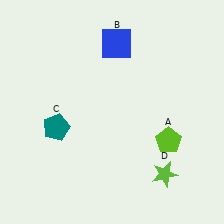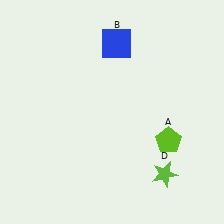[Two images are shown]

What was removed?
The teal pentagon (C) was removed in Image 2.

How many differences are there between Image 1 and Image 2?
There is 1 difference between the two images.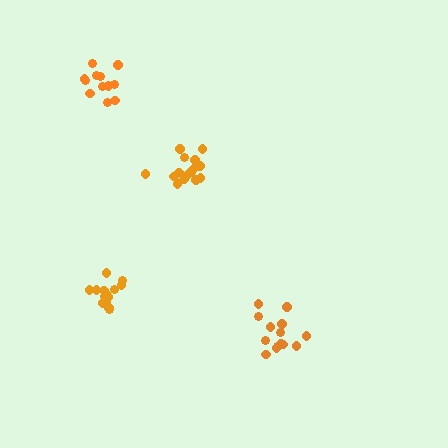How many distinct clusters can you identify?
There are 4 distinct clusters.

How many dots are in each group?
Group 1: 15 dots, Group 2: 14 dots, Group 3: 14 dots, Group 4: 13 dots (56 total).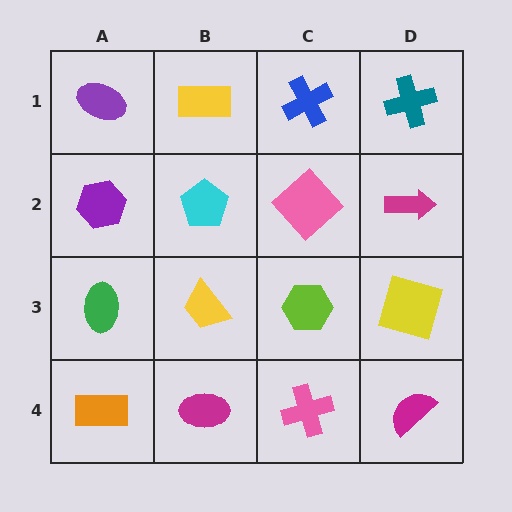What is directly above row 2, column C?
A blue cross.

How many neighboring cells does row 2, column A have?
3.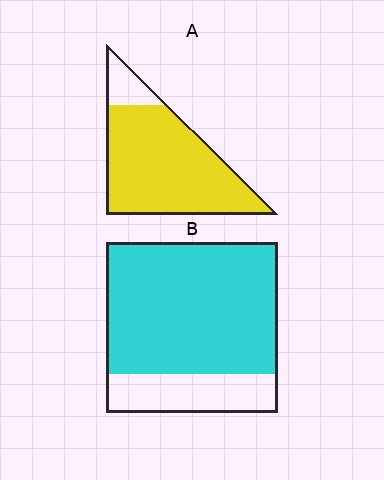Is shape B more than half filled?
Yes.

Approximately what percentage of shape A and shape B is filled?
A is approximately 85% and B is approximately 75%.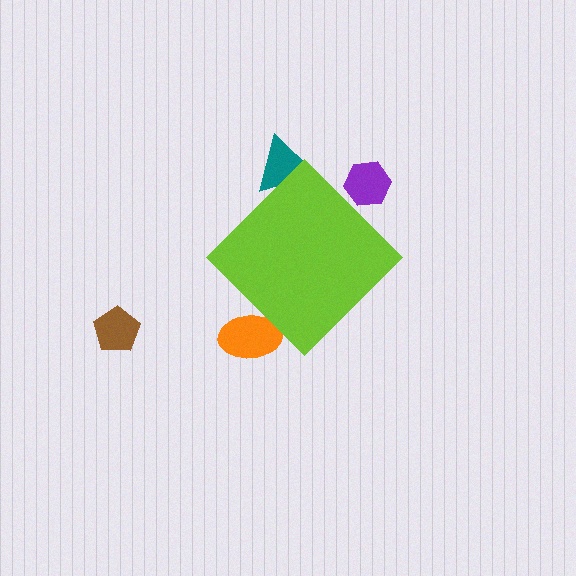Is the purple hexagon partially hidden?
Yes, the purple hexagon is partially hidden behind the lime diamond.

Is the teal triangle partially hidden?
Yes, the teal triangle is partially hidden behind the lime diamond.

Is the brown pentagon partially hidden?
No, the brown pentagon is fully visible.